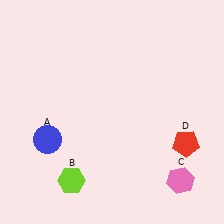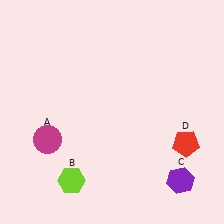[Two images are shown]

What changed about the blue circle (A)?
In Image 1, A is blue. In Image 2, it changed to magenta.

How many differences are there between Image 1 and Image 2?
There are 2 differences between the two images.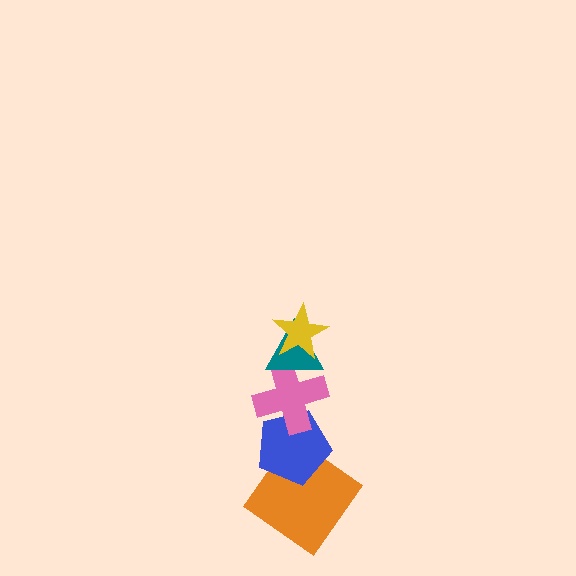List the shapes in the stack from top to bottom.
From top to bottom: the yellow star, the teal triangle, the pink cross, the blue pentagon, the orange diamond.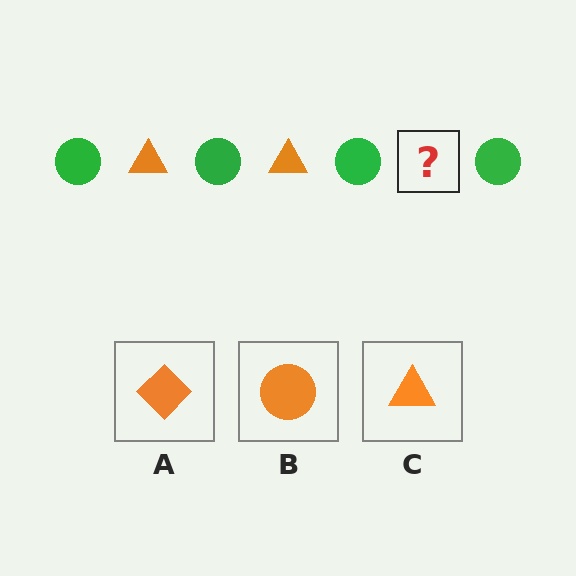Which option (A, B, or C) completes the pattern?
C.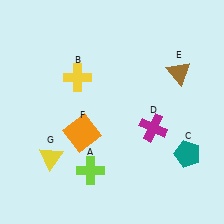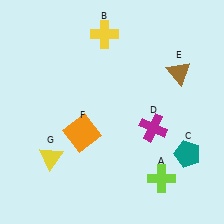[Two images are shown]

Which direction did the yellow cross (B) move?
The yellow cross (B) moved up.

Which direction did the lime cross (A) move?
The lime cross (A) moved right.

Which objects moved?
The objects that moved are: the lime cross (A), the yellow cross (B).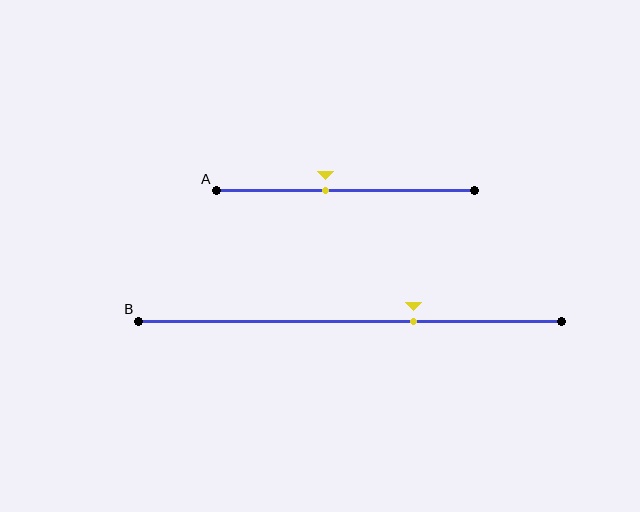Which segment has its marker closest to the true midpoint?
Segment A has its marker closest to the true midpoint.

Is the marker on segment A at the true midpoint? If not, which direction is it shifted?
No, the marker on segment A is shifted to the left by about 8% of the segment length.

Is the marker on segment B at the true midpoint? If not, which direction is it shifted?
No, the marker on segment B is shifted to the right by about 15% of the segment length.